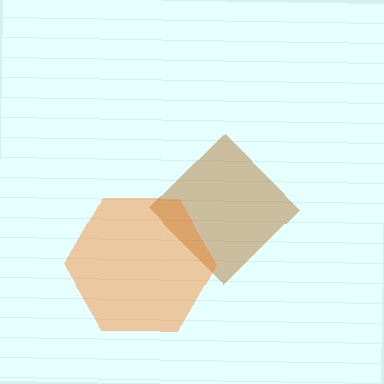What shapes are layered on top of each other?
The layered shapes are: a brown diamond, an orange hexagon.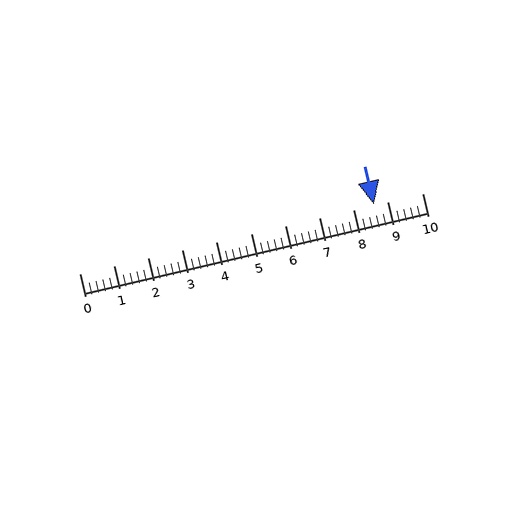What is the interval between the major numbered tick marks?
The major tick marks are spaced 1 units apart.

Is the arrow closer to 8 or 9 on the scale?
The arrow is closer to 9.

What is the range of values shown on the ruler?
The ruler shows values from 0 to 10.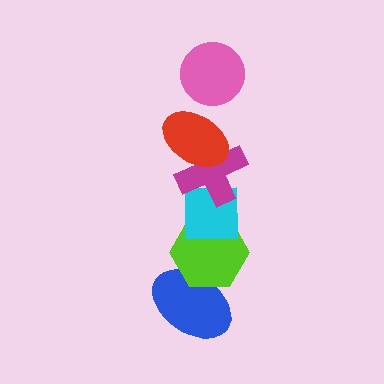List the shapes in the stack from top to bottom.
From top to bottom: the pink circle, the red ellipse, the magenta cross, the cyan square, the lime hexagon, the blue ellipse.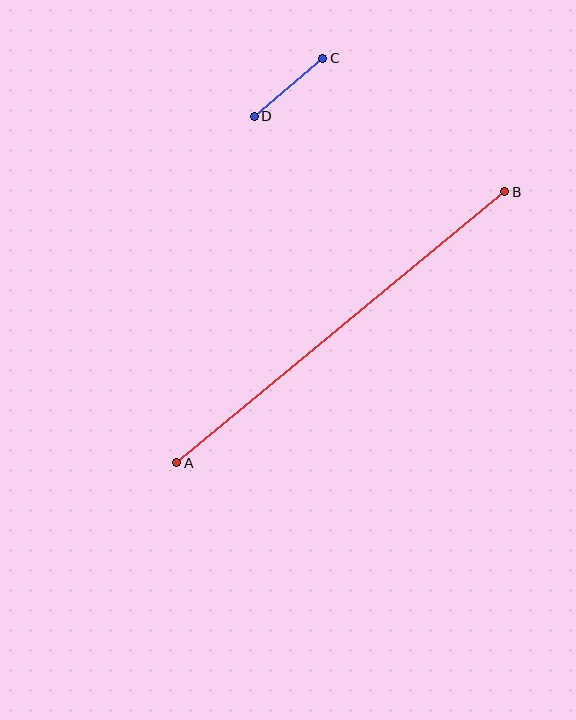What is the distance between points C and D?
The distance is approximately 90 pixels.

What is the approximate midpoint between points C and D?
The midpoint is at approximately (289, 87) pixels.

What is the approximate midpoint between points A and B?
The midpoint is at approximately (341, 327) pixels.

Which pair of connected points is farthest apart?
Points A and B are farthest apart.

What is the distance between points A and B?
The distance is approximately 425 pixels.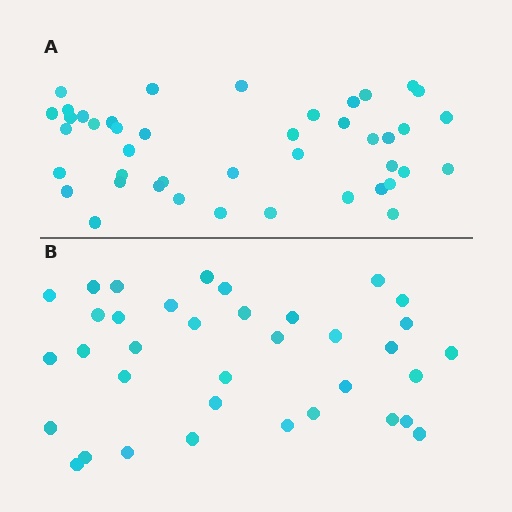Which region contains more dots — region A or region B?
Region A (the top region) has more dots.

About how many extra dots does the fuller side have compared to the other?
Region A has roughly 8 or so more dots than region B.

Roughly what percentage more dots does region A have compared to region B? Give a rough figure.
About 20% more.